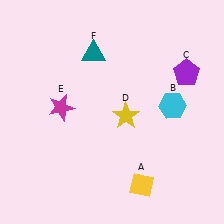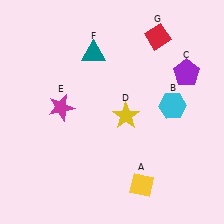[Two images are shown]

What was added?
A red diamond (G) was added in Image 2.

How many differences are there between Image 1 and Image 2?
There is 1 difference between the two images.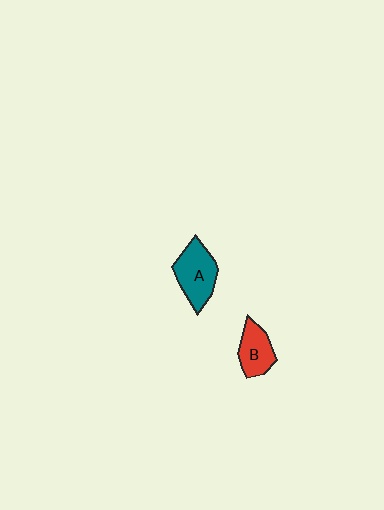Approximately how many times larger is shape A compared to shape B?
Approximately 1.3 times.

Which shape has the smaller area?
Shape B (red).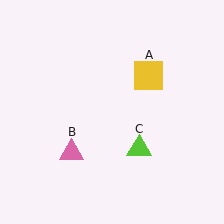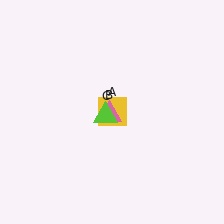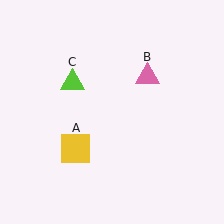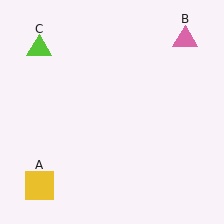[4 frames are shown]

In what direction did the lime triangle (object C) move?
The lime triangle (object C) moved up and to the left.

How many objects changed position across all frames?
3 objects changed position: yellow square (object A), pink triangle (object B), lime triangle (object C).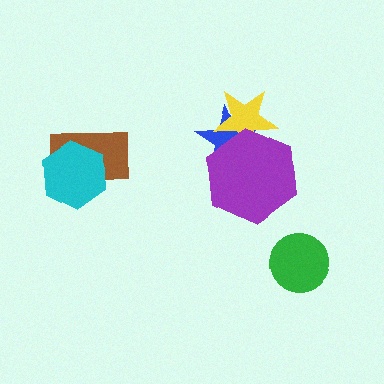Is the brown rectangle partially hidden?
Yes, it is partially covered by another shape.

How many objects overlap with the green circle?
0 objects overlap with the green circle.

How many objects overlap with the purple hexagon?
2 objects overlap with the purple hexagon.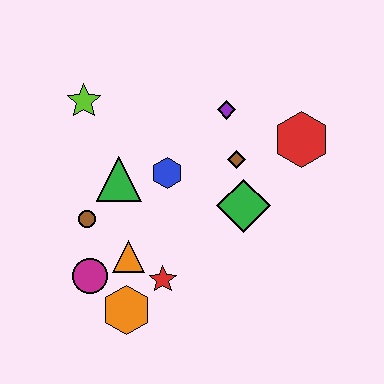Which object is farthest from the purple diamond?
The orange hexagon is farthest from the purple diamond.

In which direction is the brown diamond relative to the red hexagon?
The brown diamond is to the left of the red hexagon.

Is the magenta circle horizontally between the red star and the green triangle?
No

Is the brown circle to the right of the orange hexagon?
No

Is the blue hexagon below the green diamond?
No